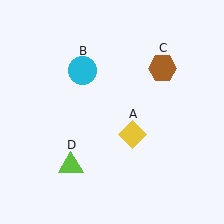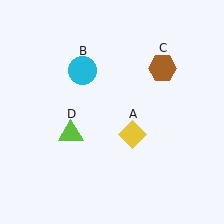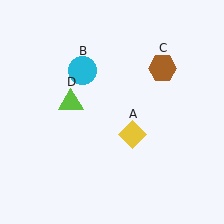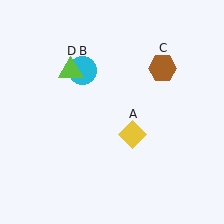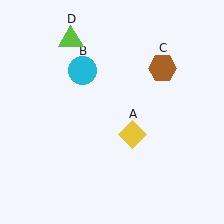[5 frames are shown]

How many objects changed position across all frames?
1 object changed position: lime triangle (object D).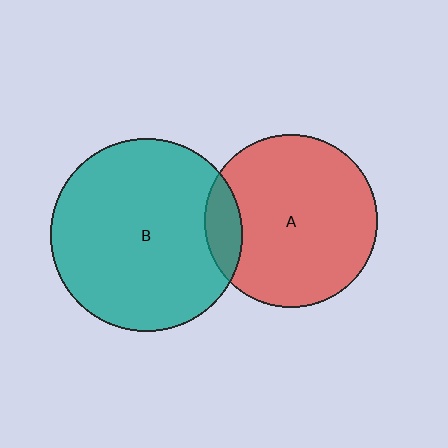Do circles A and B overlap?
Yes.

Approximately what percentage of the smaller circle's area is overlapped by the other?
Approximately 10%.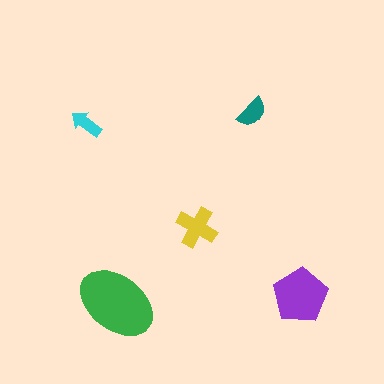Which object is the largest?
The green ellipse.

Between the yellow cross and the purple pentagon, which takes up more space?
The purple pentagon.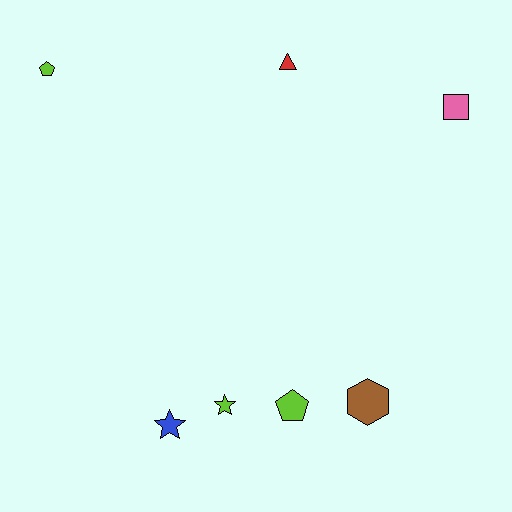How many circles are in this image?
There are no circles.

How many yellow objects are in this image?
There are no yellow objects.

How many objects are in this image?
There are 7 objects.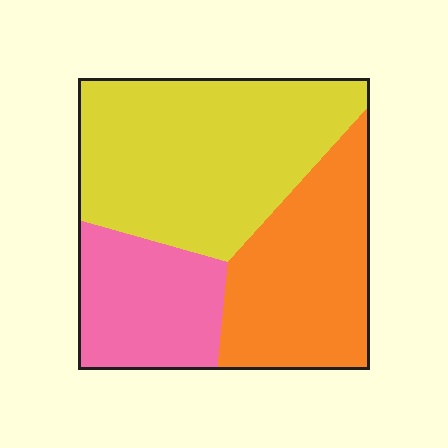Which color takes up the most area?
Yellow, at roughly 45%.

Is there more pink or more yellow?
Yellow.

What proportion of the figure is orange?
Orange covers 32% of the figure.